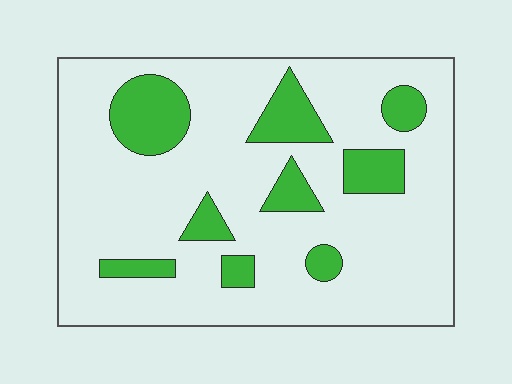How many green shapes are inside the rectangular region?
9.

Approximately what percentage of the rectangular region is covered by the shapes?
Approximately 20%.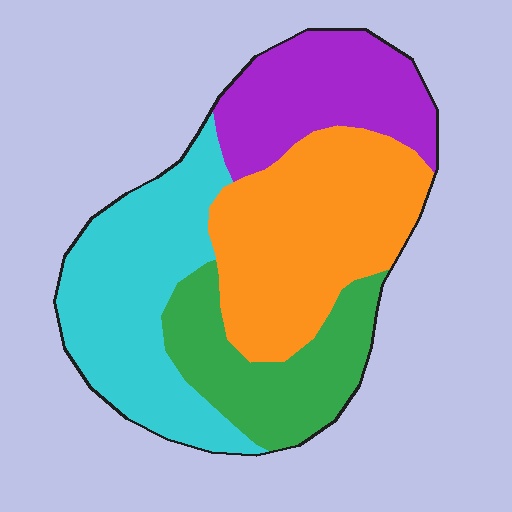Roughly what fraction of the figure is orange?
Orange covers 31% of the figure.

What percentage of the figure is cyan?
Cyan covers around 30% of the figure.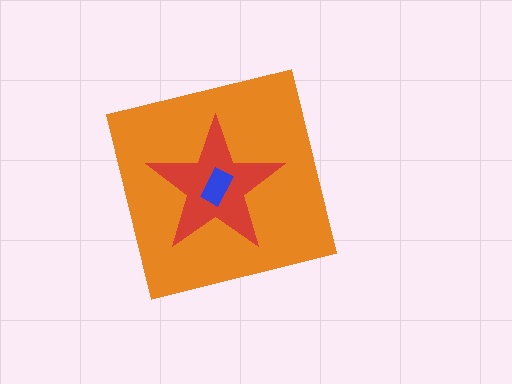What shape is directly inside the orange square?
The red star.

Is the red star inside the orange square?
Yes.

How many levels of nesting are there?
3.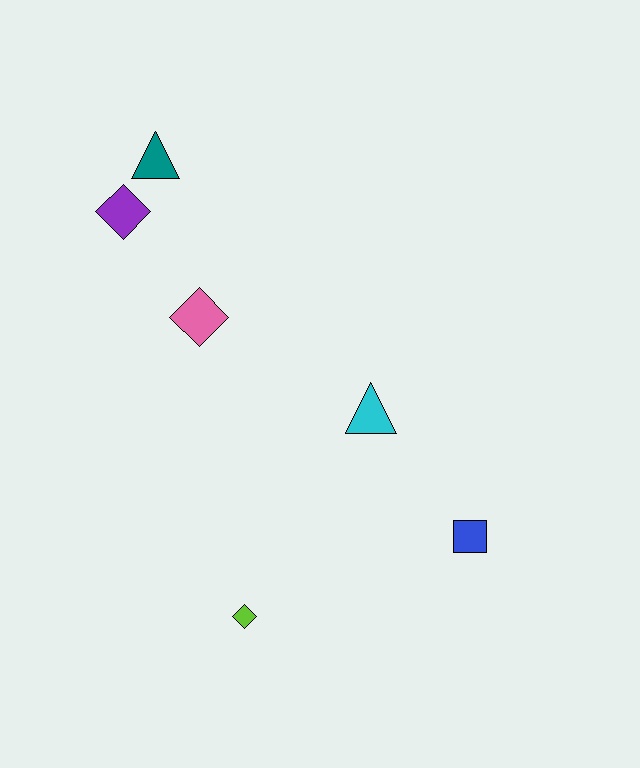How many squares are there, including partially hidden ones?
There is 1 square.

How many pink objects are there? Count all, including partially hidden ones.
There is 1 pink object.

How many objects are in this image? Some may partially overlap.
There are 6 objects.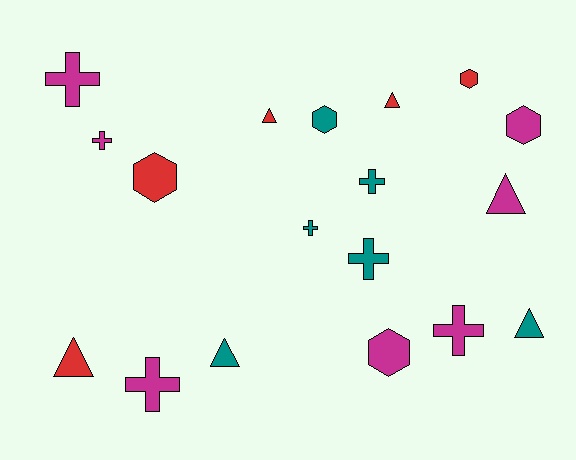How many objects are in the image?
There are 18 objects.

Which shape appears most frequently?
Cross, with 7 objects.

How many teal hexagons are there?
There is 1 teal hexagon.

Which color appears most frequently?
Magenta, with 7 objects.